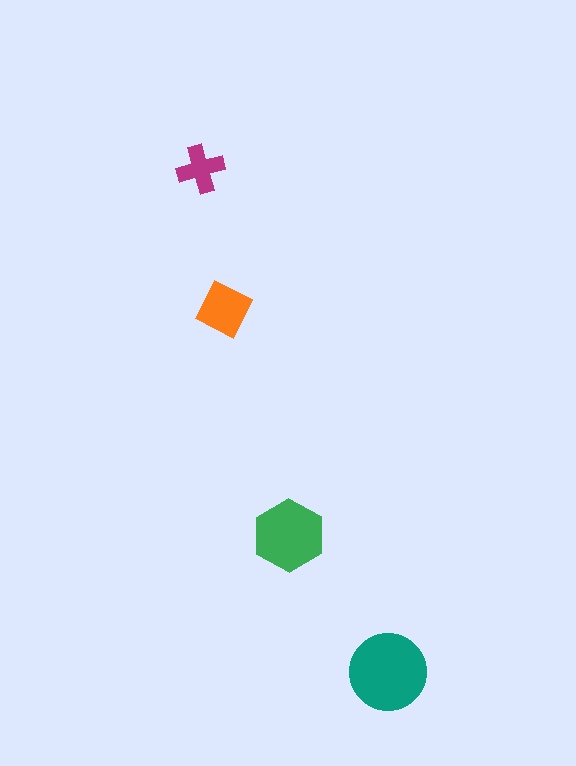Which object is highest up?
The magenta cross is topmost.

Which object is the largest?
The teal circle.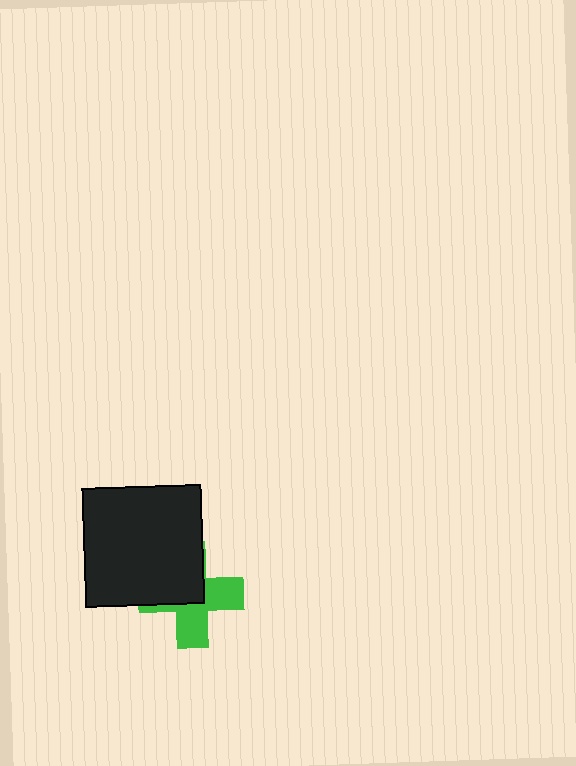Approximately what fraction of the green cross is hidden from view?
Roughly 49% of the green cross is hidden behind the black square.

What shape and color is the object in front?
The object in front is a black square.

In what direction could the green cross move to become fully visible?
The green cross could move toward the lower-right. That would shift it out from behind the black square entirely.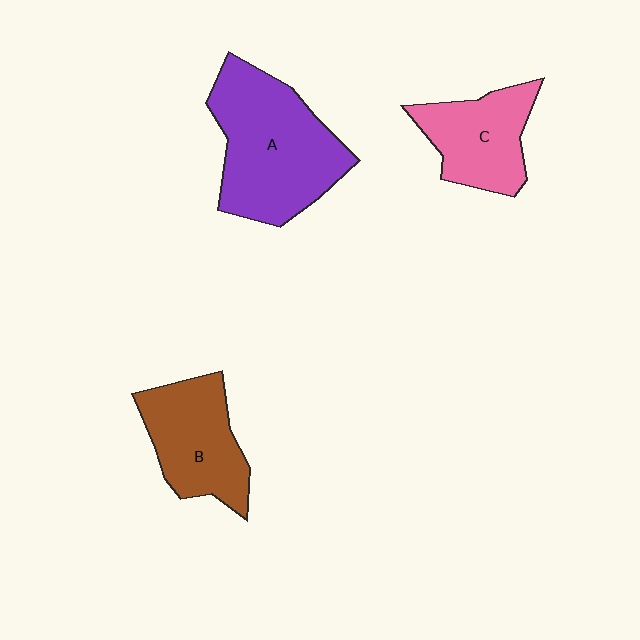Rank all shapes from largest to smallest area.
From largest to smallest: A (purple), B (brown), C (pink).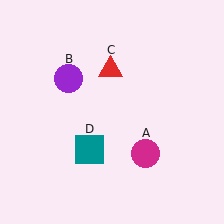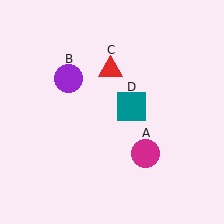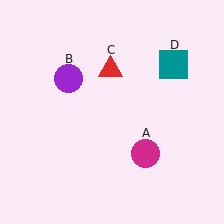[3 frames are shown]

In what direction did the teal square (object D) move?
The teal square (object D) moved up and to the right.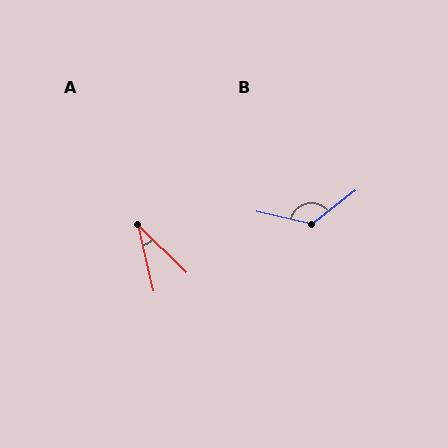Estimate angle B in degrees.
Approximately 129 degrees.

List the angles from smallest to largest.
A (32°), B (129°).